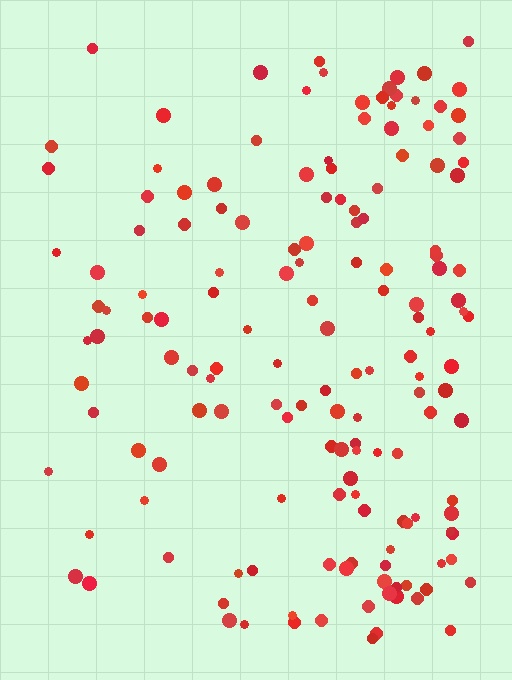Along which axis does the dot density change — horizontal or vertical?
Horizontal.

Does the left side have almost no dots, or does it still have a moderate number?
Still a moderate number, just noticeably fewer than the right.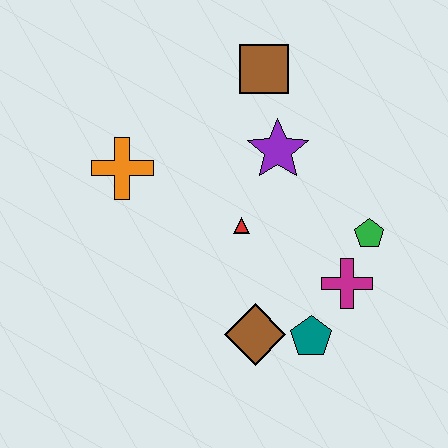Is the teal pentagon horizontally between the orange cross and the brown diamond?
No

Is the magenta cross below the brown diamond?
No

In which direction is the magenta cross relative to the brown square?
The magenta cross is below the brown square.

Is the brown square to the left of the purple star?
Yes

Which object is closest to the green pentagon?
The magenta cross is closest to the green pentagon.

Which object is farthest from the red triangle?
The brown square is farthest from the red triangle.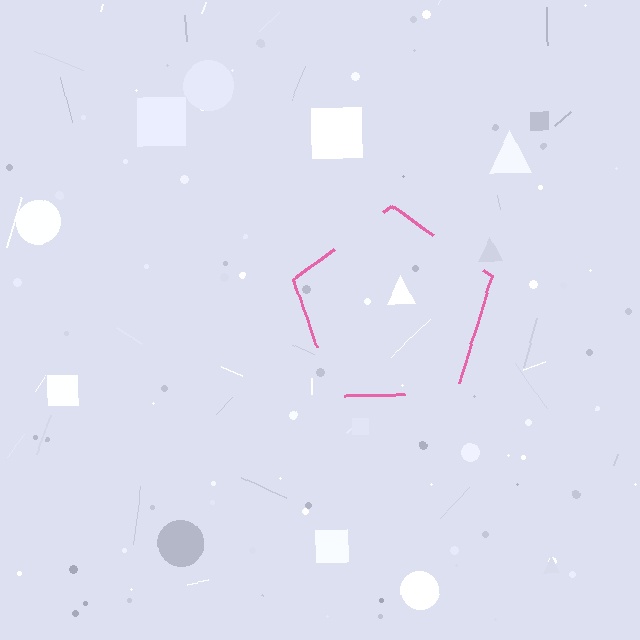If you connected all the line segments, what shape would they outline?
They would outline a pentagon.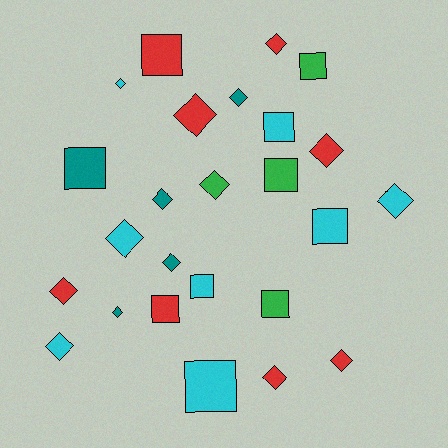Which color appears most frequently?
Red, with 8 objects.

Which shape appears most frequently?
Diamond, with 15 objects.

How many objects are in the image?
There are 25 objects.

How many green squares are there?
There are 3 green squares.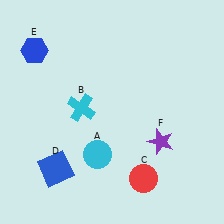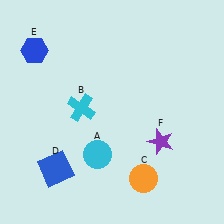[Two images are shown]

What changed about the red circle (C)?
In Image 1, C is red. In Image 2, it changed to orange.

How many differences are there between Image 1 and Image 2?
There is 1 difference between the two images.